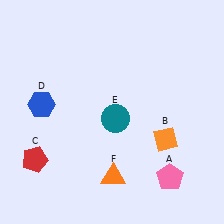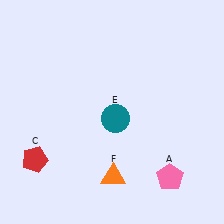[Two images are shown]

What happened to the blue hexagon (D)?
The blue hexagon (D) was removed in Image 2. It was in the top-left area of Image 1.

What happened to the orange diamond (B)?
The orange diamond (B) was removed in Image 2. It was in the bottom-right area of Image 1.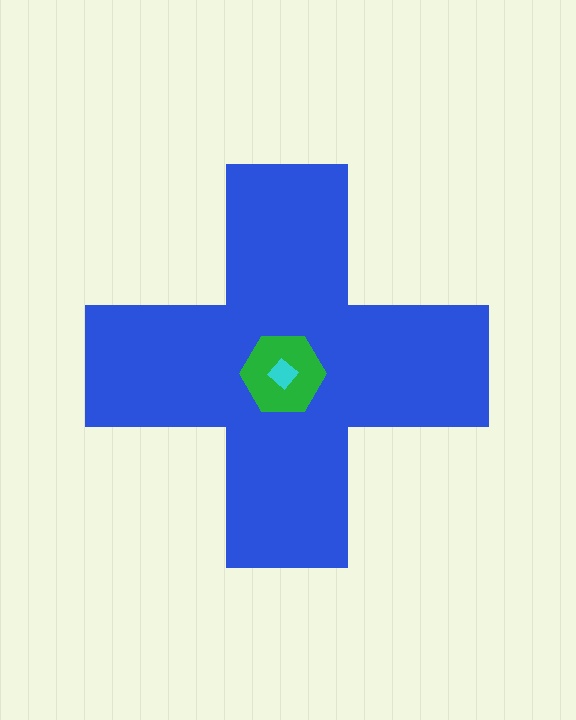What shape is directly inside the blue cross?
The green hexagon.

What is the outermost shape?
The blue cross.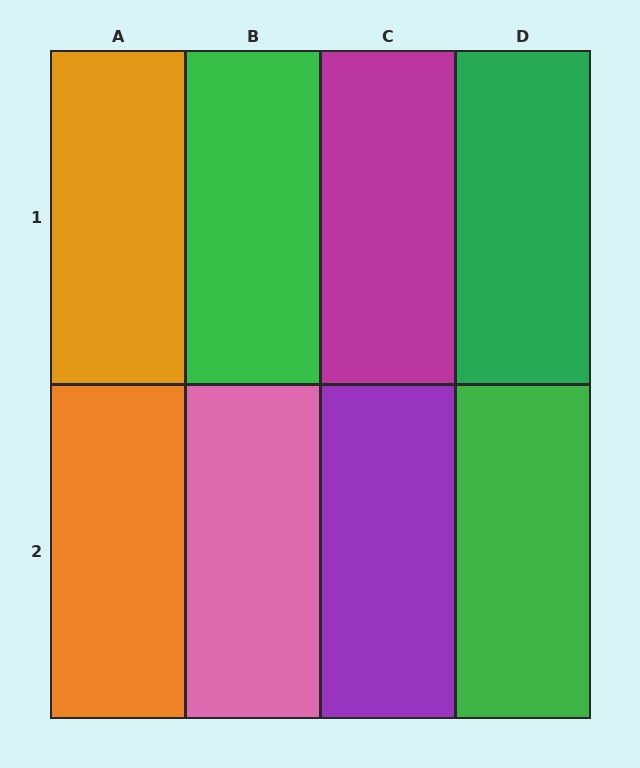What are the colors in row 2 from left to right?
Orange, pink, purple, green.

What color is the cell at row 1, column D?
Green.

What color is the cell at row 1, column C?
Magenta.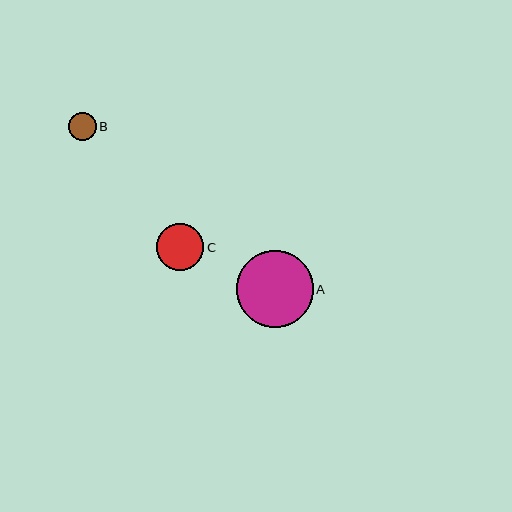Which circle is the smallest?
Circle B is the smallest with a size of approximately 28 pixels.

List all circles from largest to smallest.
From largest to smallest: A, C, B.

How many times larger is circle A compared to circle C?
Circle A is approximately 1.6 times the size of circle C.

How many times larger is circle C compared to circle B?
Circle C is approximately 1.7 times the size of circle B.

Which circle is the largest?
Circle A is the largest with a size of approximately 77 pixels.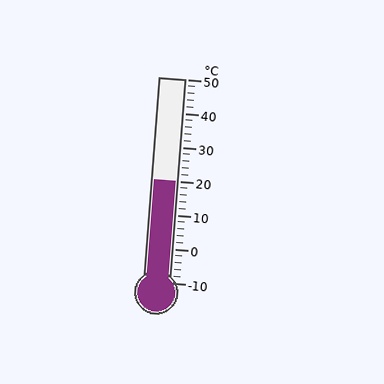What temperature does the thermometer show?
The thermometer shows approximately 20°C.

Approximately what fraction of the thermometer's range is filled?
The thermometer is filled to approximately 50% of its range.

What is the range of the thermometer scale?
The thermometer scale ranges from -10°C to 50°C.